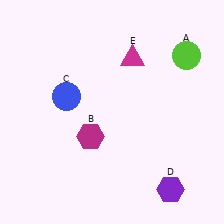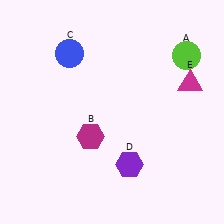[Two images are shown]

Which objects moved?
The objects that moved are: the blue circle (C), the purple hexagon (D), the magenta triangle (E).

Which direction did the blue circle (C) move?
The blue circle (C) moved up.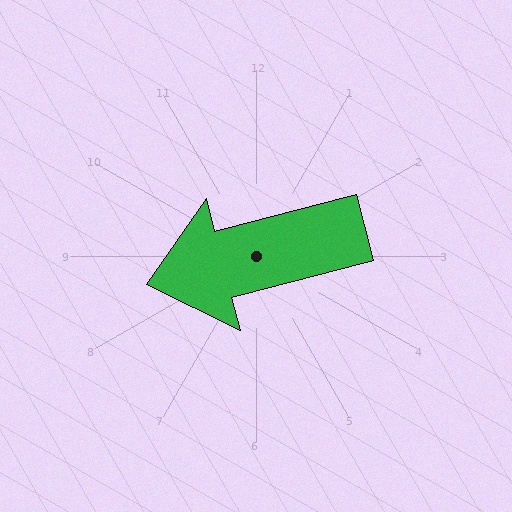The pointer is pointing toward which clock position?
Roughly 9 o'clock.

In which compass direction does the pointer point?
West.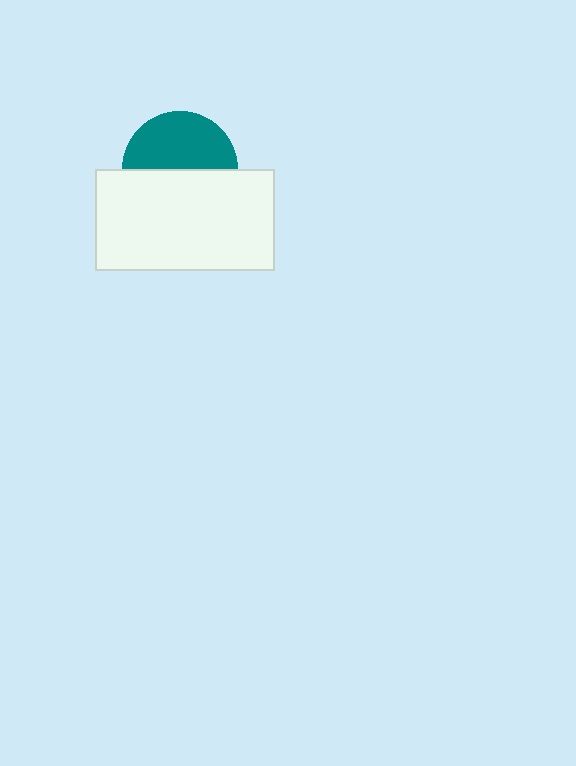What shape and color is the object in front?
The object in front is a white rectangle.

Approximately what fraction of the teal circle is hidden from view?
Roughly 50% of the teal circle is hidden behind the white rectangle.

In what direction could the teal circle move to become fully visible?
The teal circle could move up. That would shift it out from behind the white rectangle entirely.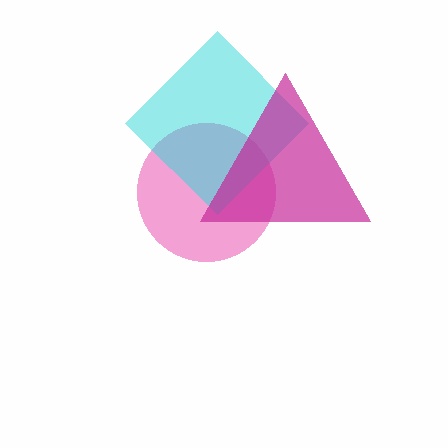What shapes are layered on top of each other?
The layered shapes are: a pink circle, a cyan diamond, a magenta triangle.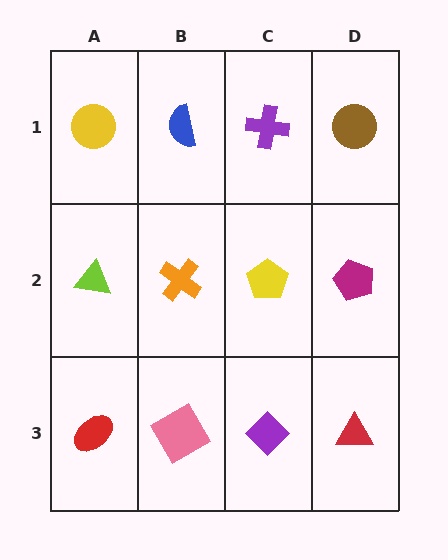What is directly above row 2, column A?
A yellow circle.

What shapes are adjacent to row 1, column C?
A yellow pentagon (row 2, column C), a blue semicircle (row 1, column B), a brown circle (row 1, column D).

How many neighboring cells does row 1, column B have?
3.